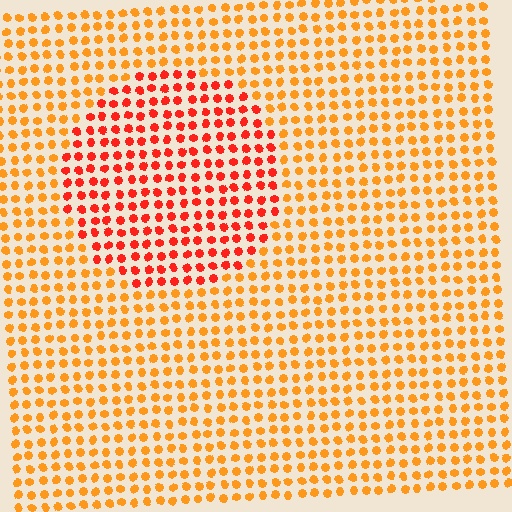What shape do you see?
I see a circle.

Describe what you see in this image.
The image is filled with small orange elements in a uniform arrangement. A circle-shaped region is visible where the elements are tinted to a slightly different hue, forming a subtle color boundary.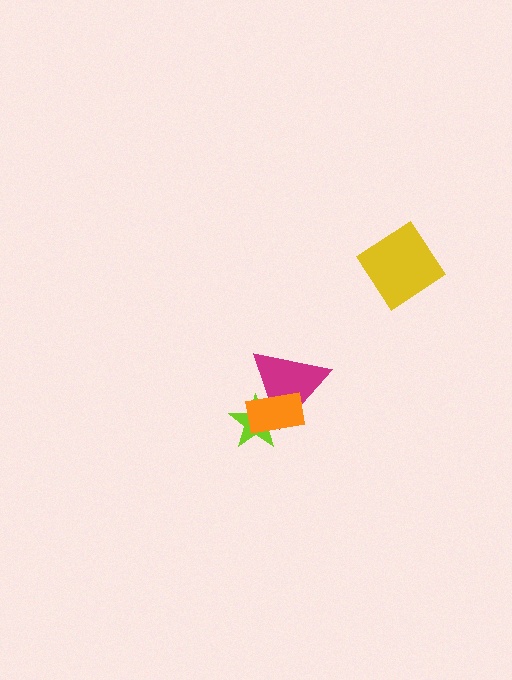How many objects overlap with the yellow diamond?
0 objects overlap with the yellow diamond.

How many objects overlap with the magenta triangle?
2 objects overlap with the magenta triangle.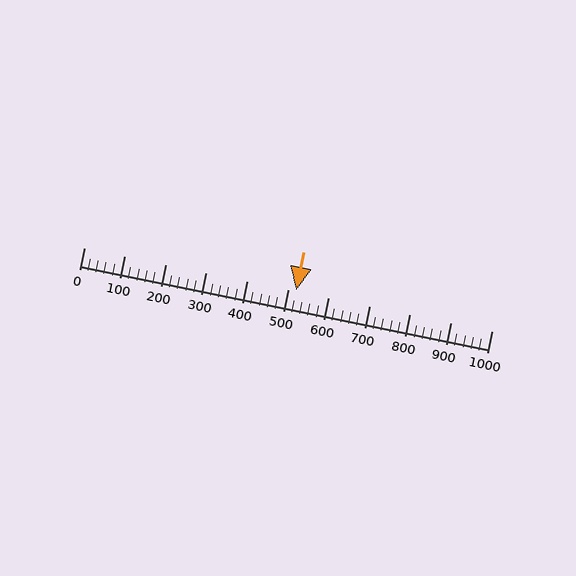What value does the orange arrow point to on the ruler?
The orange arrow points to approximately 520.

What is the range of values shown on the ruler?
The ruler shows values from 0 to 1000.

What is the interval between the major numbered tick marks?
The major tick marks are spaced 100 units apart.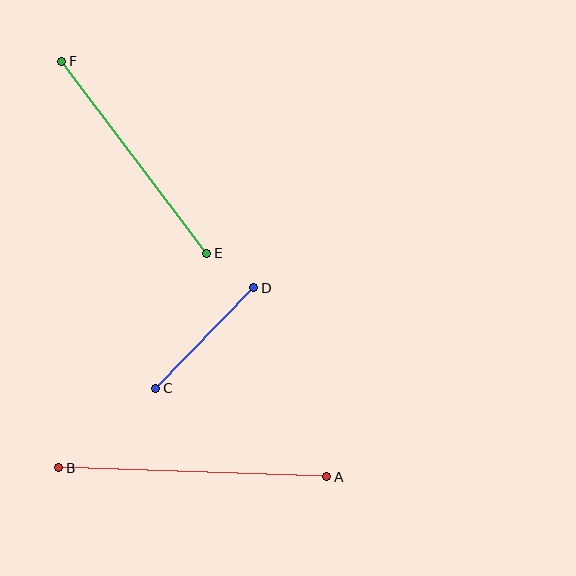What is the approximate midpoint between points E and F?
The midpoint is at approximately (134, 157) pixels.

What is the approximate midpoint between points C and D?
The midpoint is at approximately (205, 338) pixels.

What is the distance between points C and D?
The distance is approximately 140 pixels.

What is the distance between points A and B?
The distance is approximately 268 pixels.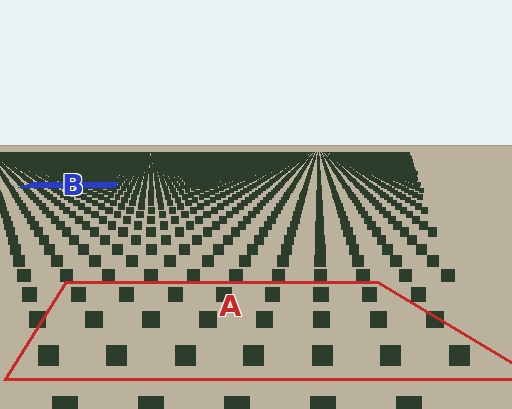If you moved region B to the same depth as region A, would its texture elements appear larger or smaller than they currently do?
They would appear larger. At a closer depth, the same texture elements are projected at a bigger on-screen size.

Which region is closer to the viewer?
Region A is closer. The texture elements there are larger and more spread out.